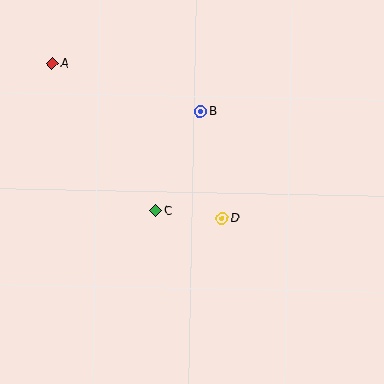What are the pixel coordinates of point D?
Point D is at (222, 218).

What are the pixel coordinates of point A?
Point A is at (52, 64).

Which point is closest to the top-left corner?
Point A is closest to the top-left corner.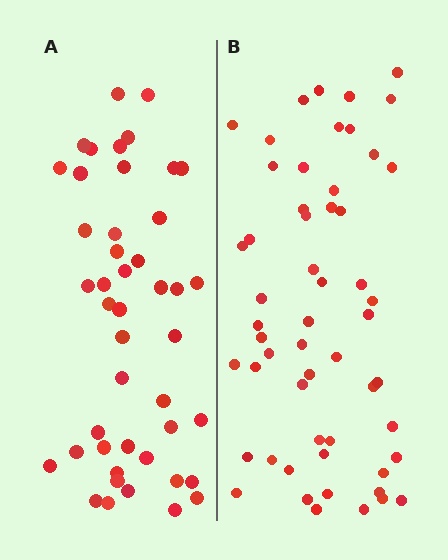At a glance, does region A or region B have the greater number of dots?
Region B (the right region) has more dots.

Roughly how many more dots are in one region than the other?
Region B has roughly 10 or so more dots than region A.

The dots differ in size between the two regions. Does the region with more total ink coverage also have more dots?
No. Region A has more total ink coverage because its dots are larger, but region B actually contains more individual dots. Total area can be misleading — the number of items is what matters here.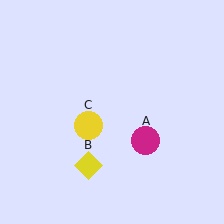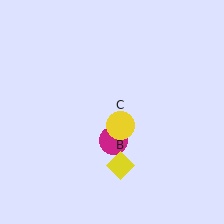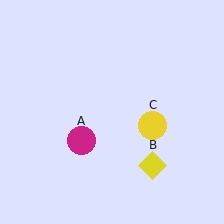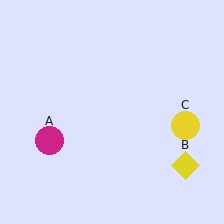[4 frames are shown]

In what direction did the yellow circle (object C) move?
The yellow circle (object C) moved right.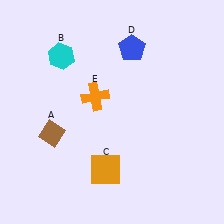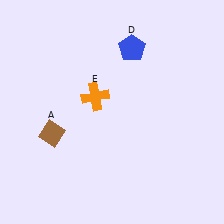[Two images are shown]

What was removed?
The cyan hexagon (B), the orange square (C) were removed in Image 2.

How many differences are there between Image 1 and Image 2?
There are 2 differences between the two images.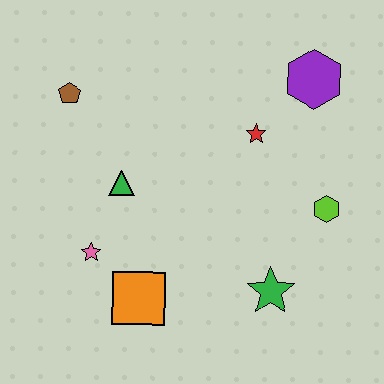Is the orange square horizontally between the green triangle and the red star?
Yes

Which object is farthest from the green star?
The brown pentagon is farthest from the green star.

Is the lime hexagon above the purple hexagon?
No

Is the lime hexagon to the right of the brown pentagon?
Yes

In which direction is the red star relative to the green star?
The red star is above the green star.